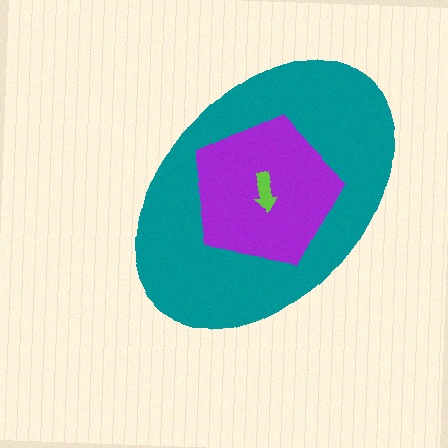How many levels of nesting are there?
3.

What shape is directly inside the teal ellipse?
The purple pentagon.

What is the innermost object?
The lime arrow.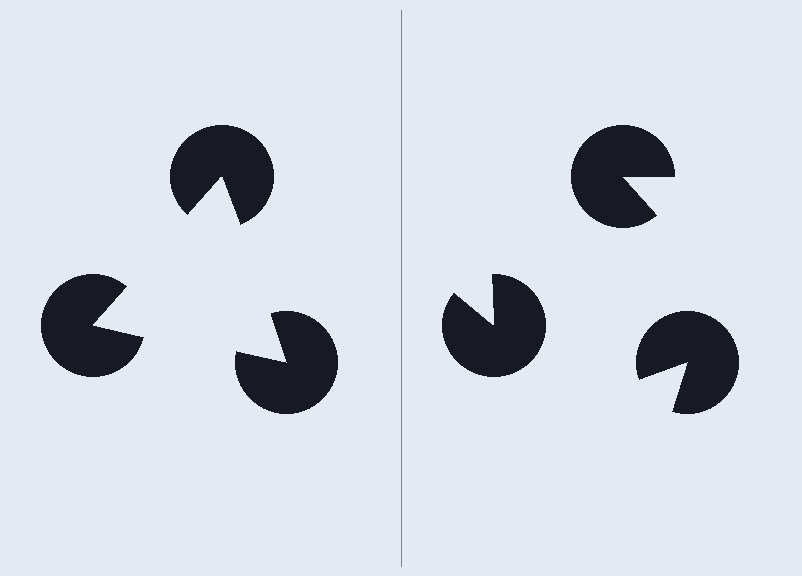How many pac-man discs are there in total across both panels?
6 — 3 on each side.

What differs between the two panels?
The pac-man discs are positioned identically on both sides; only the wedge orientations differ. On the left they align to a triangle; on the right they are misaligned.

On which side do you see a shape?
An illusory triangle appears on the left side. On the right side the wedge cuts are rotated, so no coherent shape forms.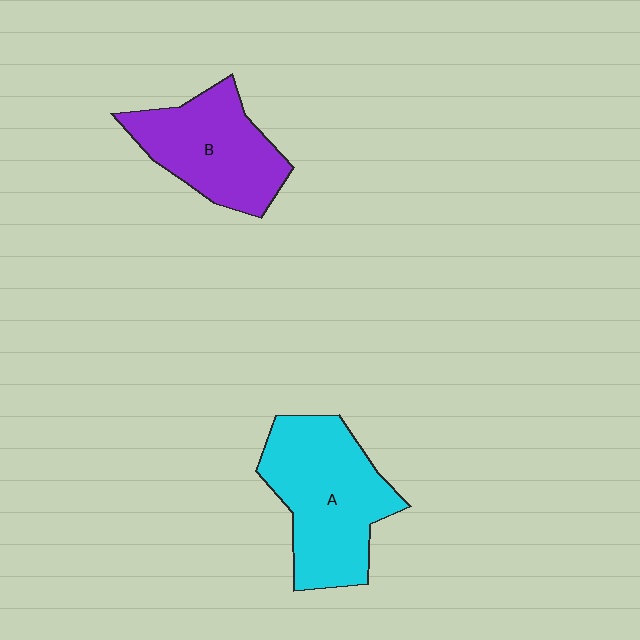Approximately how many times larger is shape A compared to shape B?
Approximately 1.3 times.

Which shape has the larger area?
Shape A (cyan).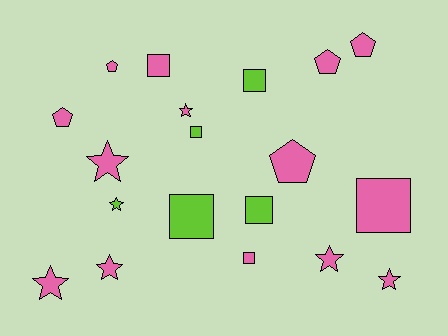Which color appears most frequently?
Pink, with 14 objects.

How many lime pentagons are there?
There are no lime pentagons.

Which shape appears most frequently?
Square, with 7 objects.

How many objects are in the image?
There are 19 objects.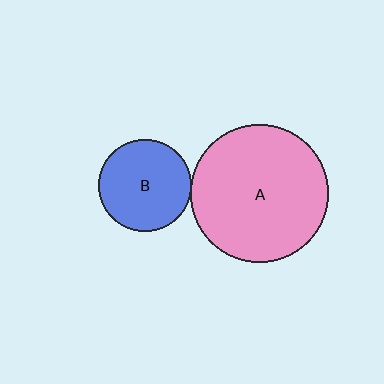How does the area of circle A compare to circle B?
Approximately 2.2 times.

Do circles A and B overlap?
Yes.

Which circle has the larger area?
Circle A (pink).